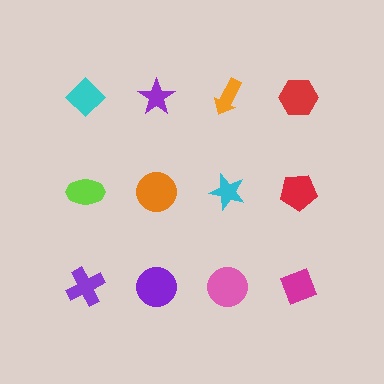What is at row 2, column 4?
A red pentagon.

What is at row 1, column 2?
A purple star.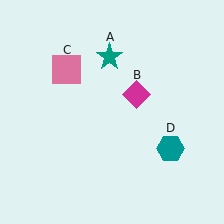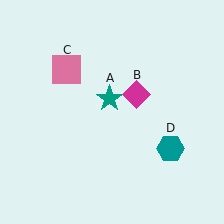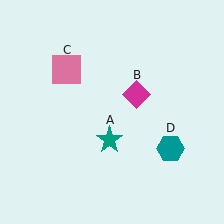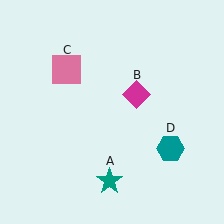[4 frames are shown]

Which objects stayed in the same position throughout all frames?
Magenta diamond (object B) and pink square (object C) and teal hexagon (object D) remained stationary.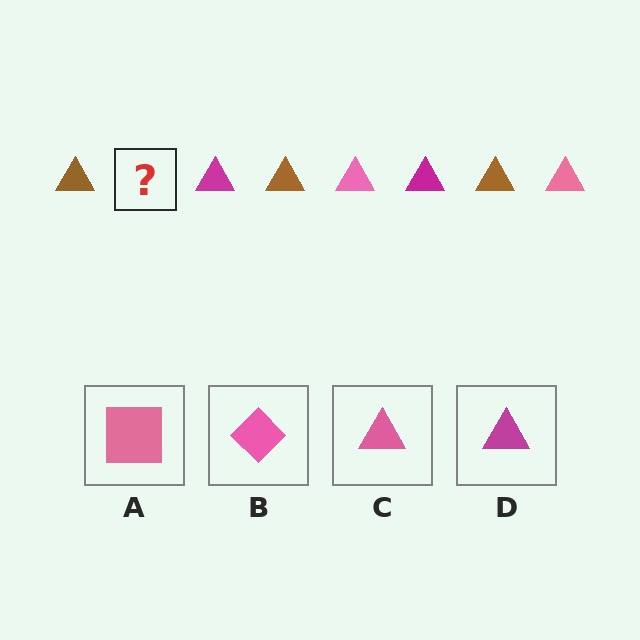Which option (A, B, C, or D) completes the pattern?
C.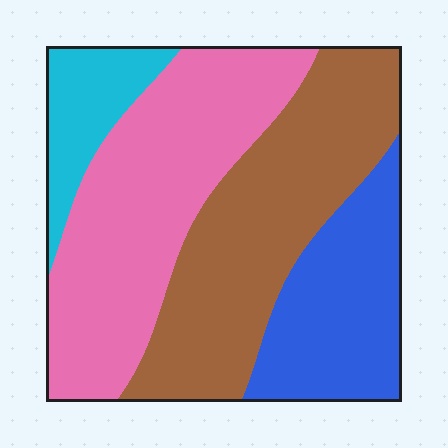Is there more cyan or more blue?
Blue.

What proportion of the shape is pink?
Pink covers roughly 35% of the shape.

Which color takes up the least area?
Cyan, at roughly 10%.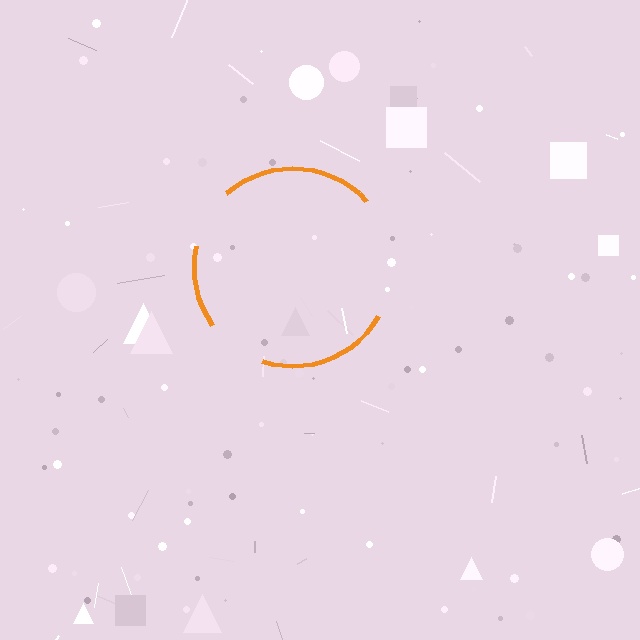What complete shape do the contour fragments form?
The contour fragments form a circle.